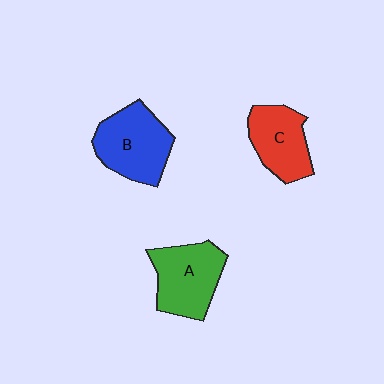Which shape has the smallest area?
Shape C (red).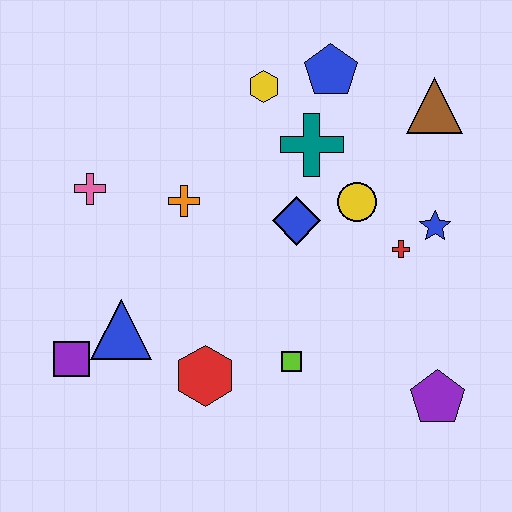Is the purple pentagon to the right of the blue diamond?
Yes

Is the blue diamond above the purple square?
Yes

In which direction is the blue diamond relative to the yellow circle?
The blue diamond is to the left of the yellow circle.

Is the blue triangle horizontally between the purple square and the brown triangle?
Yes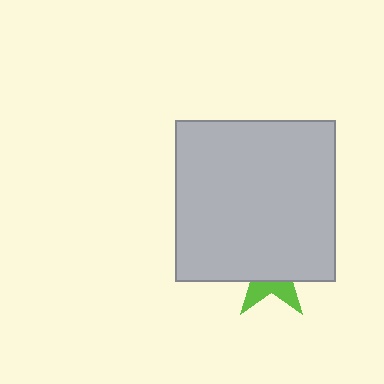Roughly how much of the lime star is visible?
A small part of it is visible (roughly 32%).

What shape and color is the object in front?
The object in front is a light gray square.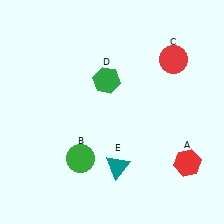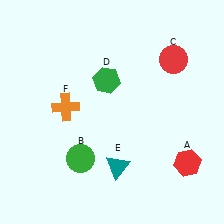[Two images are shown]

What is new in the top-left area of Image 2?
An orange cross (F) was added in the top-left area of Image 2.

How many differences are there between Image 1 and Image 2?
There is 1 difference between the two images.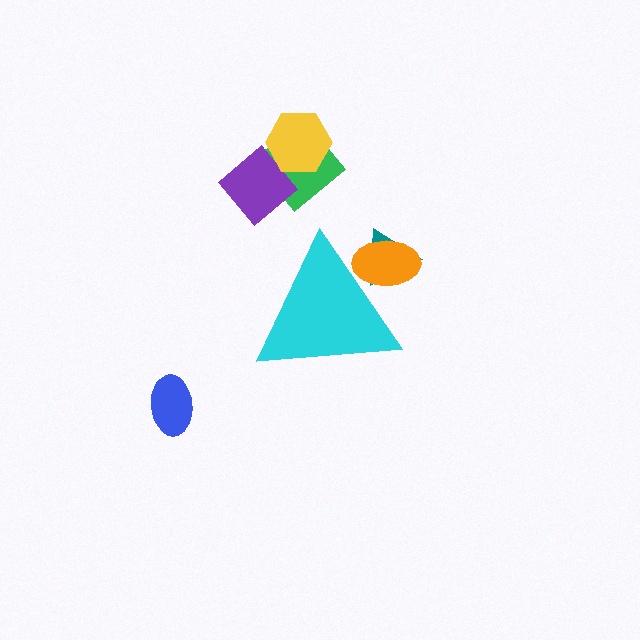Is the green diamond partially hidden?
No, the green diamond is fully visible.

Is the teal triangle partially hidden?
Yes, the teal triangle is partially hidden behind the cyan triangle.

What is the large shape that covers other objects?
A cyan triangle.